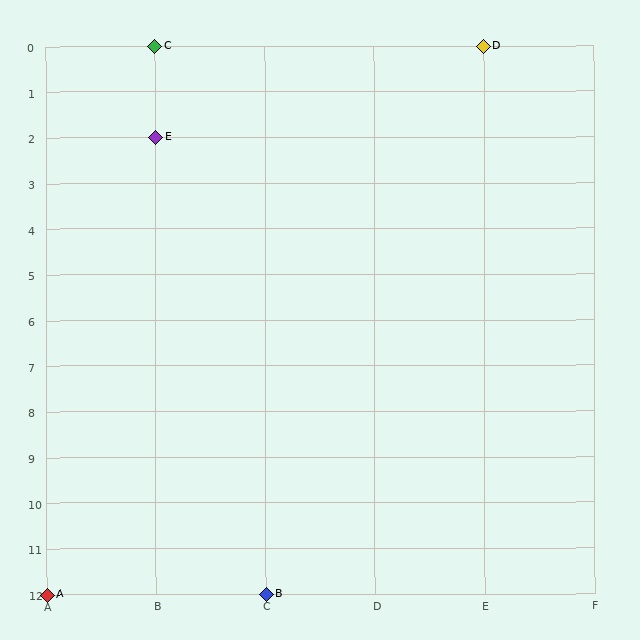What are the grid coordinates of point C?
Point C is at grid coordinates (B, 0).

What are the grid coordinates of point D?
Point D is at grid coordinates (E, 0).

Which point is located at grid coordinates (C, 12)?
Point B is at (C, 12).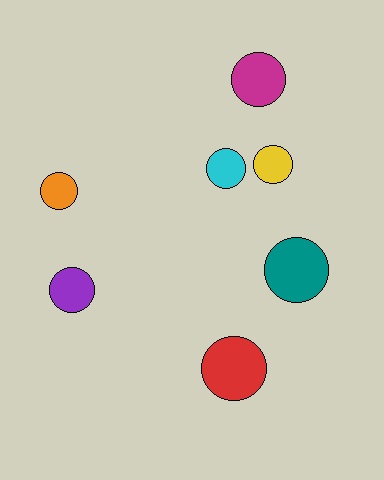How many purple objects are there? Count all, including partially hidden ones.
There is 1 purple object.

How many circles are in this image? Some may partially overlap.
There are 7 circles.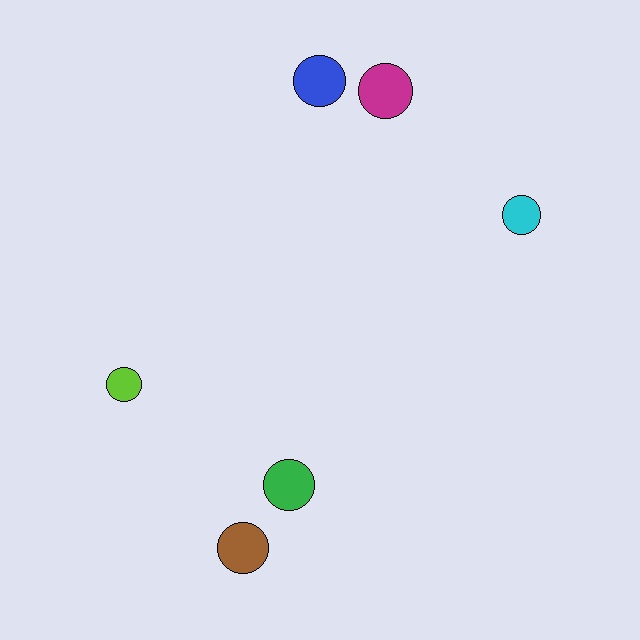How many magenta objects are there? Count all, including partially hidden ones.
There is 1 magenta object.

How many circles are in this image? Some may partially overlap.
There are 6 circles.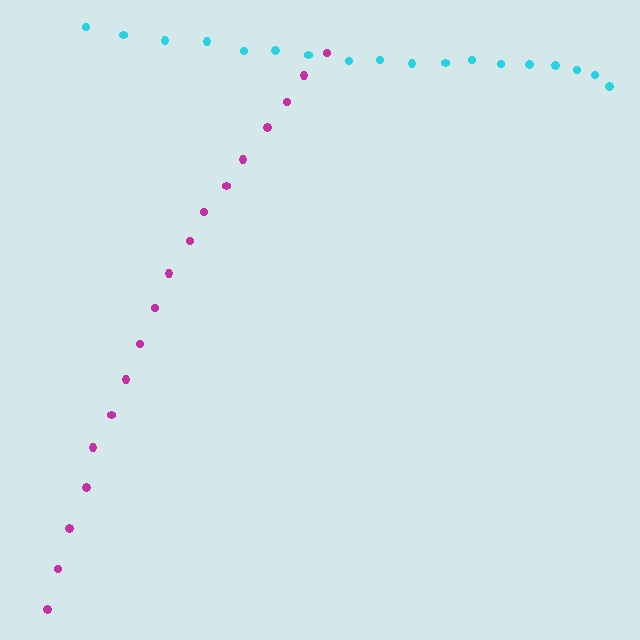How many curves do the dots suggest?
There are 2 distinct paths.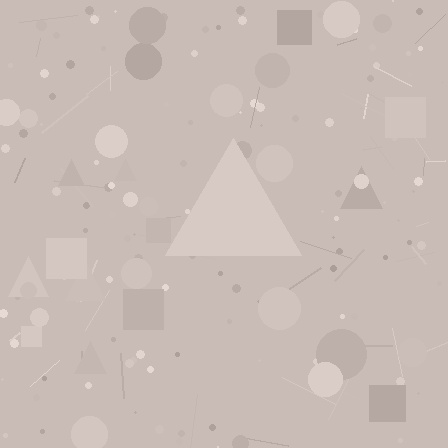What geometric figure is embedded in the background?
A triangle is embedded in the background.